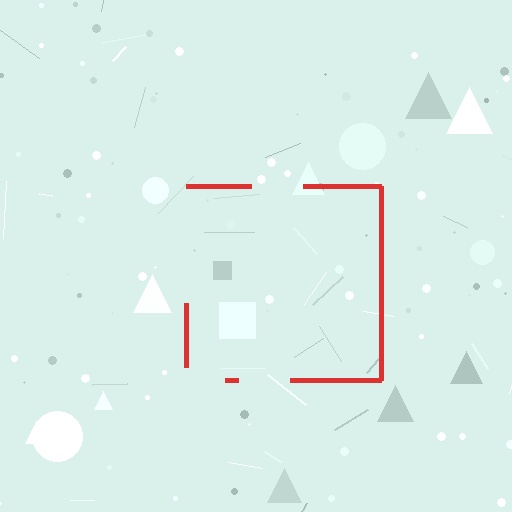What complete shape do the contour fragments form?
The contour fragments form a square.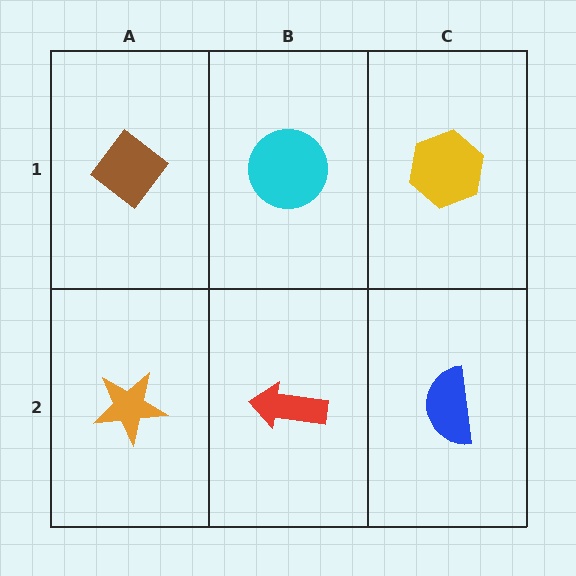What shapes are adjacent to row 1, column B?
A red arrow (row 2, column B), a brown diamond (row 1, column A), a yellow hexagon (row 1, column C).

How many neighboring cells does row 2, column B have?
3.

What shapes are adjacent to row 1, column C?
A blue semicircle (row 2, column C), a cyan circle (row 1, column B).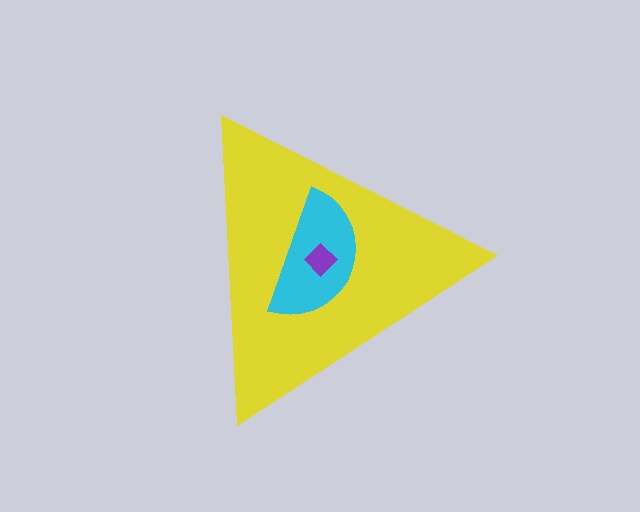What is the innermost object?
The purple diamond.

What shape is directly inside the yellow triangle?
The cyan semicircle.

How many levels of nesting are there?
3.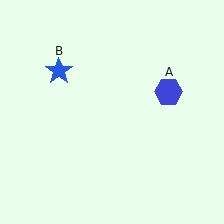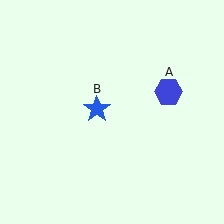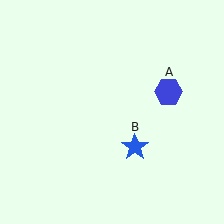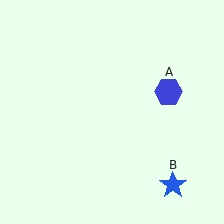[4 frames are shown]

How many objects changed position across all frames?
1 object changed position: blue star (object B).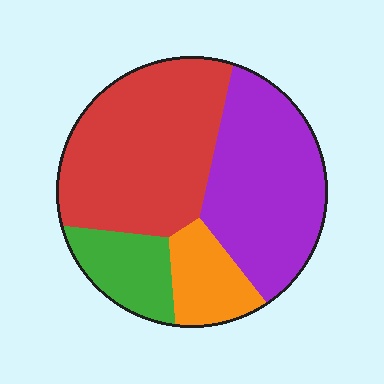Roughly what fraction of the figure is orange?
Orange takes up about one eighth (1/8) of the figure.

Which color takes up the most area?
Red, at roughly 40%.